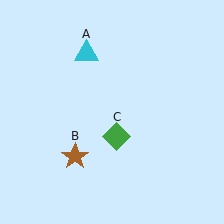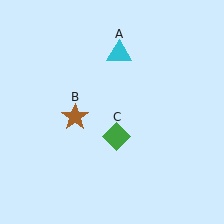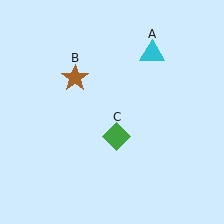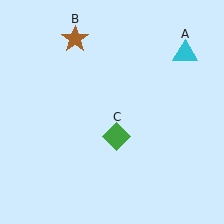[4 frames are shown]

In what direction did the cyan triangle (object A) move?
The cyan triangle (object A) moved right.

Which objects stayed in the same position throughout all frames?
Green diamond (object C) remained stationary.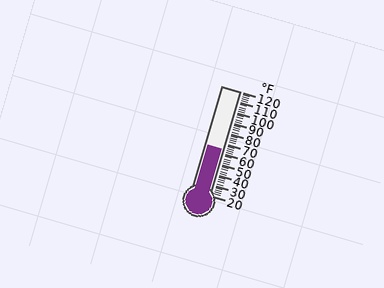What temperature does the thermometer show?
The thermometer shows approximately 64°F.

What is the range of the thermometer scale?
The thermometer scale ranges from 20°F to 120°F.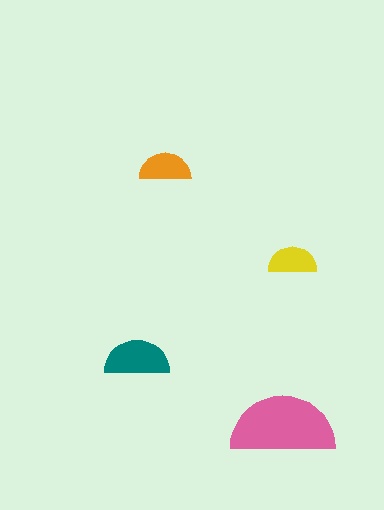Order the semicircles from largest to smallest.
the pink one, the teal one, the orange one, the yellow one.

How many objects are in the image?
There are 4 objects in the image.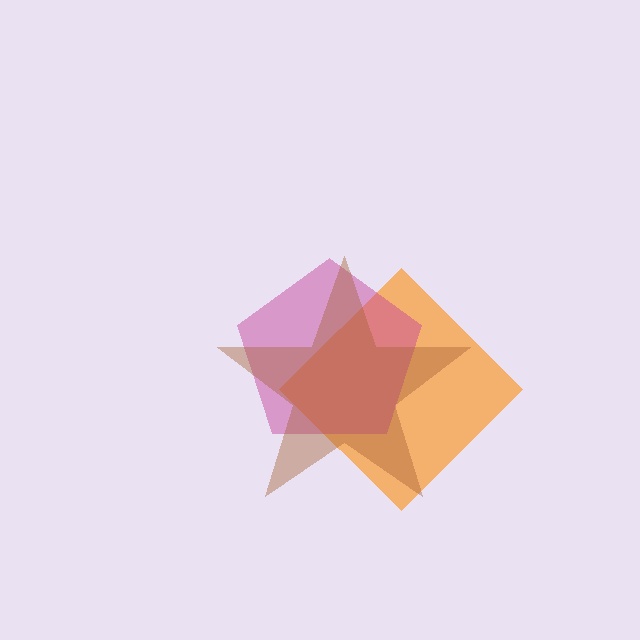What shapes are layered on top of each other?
The layered shapes are: an orange diamond, a magenta pentagon, a brown star.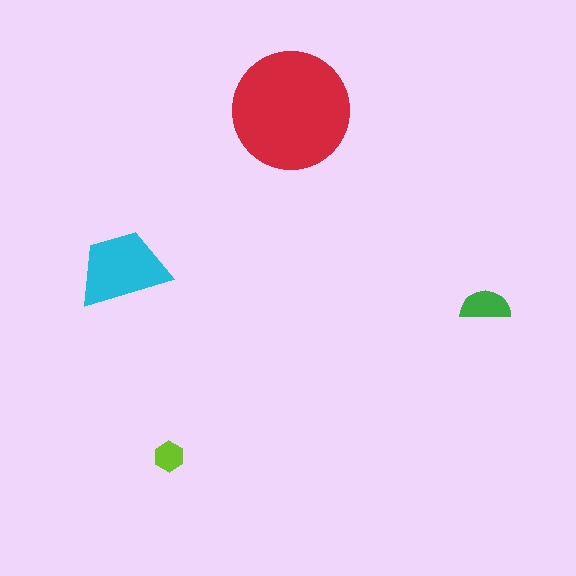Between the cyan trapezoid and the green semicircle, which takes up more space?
The cyan trapezoid.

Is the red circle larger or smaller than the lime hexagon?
Larger.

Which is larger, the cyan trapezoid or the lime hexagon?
The cyan trapezoid.